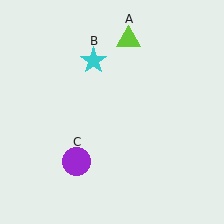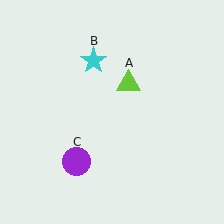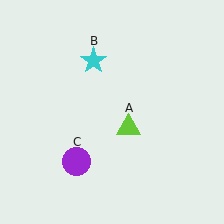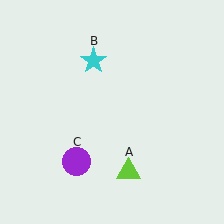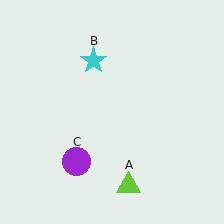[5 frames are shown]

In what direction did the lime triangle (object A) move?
The lime triangle (object A) moved down.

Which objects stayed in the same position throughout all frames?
Cyan star (object B) and purple circle (object C) remained stationary.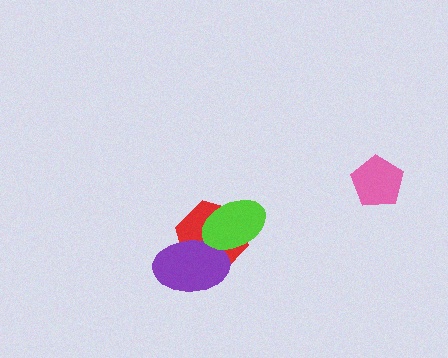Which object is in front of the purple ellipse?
The lime ellipse is in front of the purple ellipse.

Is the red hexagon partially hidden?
Yes, it is partially covered by another shape.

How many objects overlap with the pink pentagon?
0 objects overlap with the pink pentagon.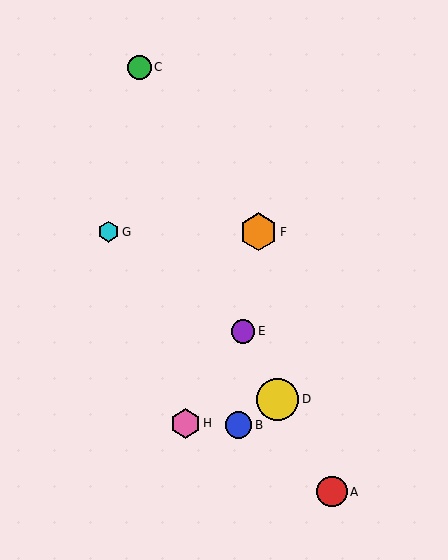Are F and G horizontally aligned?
Yes, both are at y≈232.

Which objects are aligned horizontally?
Objects F, G are aligned horizontally.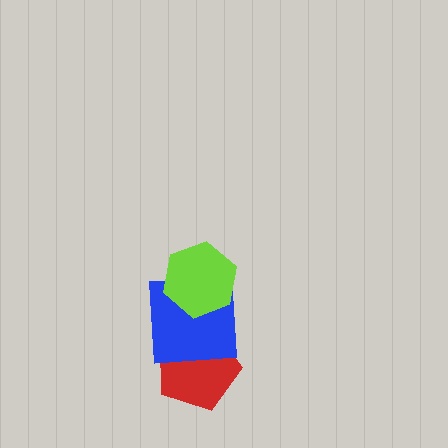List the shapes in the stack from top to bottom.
From top to bottom: the lime hexagon, the blue square, the red pentagon.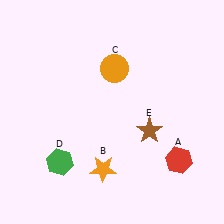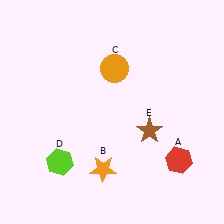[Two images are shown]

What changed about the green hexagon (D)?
In Image 1, D is green. In Image 2, it changed to lime.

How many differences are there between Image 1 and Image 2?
There is 1 difference between the two images.